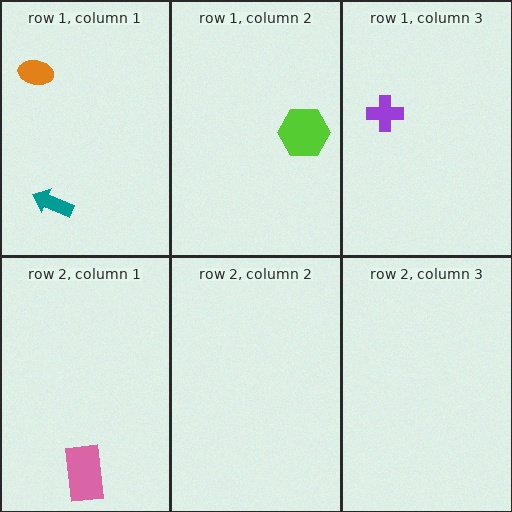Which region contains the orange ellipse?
The row 1, column 1 region.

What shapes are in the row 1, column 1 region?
The orange ellipse, the teal arrow.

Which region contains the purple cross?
The row 1, column 3 region.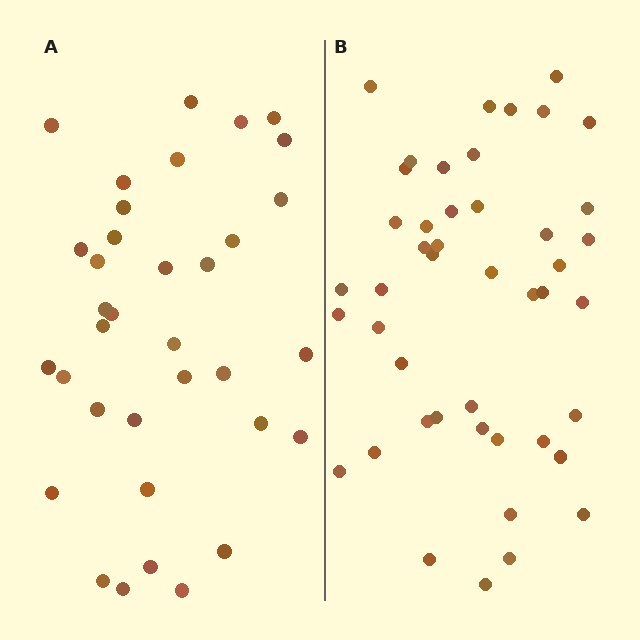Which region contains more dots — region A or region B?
Region B (the right region) has more dots.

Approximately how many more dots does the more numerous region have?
Region B has roughly 10 or so more dots than region A.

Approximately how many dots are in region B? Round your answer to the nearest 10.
About 40 dots. (The exact count is 45, which rounds to 40.)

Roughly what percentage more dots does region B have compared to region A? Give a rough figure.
About 30% more.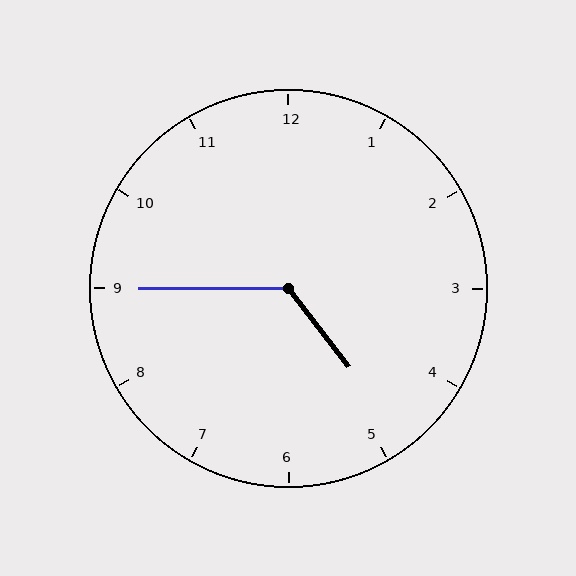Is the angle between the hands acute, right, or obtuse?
It is obtuse.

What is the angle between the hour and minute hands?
Approximately 128 degrees.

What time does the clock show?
4:45.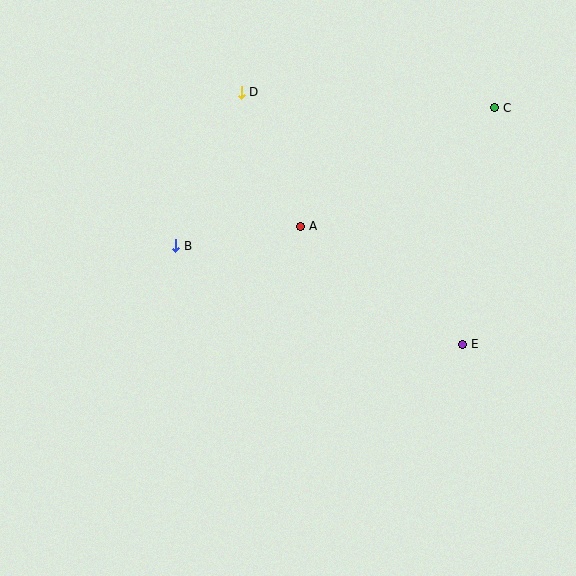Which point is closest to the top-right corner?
Point C is closest to the top-right corner.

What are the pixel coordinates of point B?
Point B is at (176, 246).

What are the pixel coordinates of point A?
Point A is at (301, 226).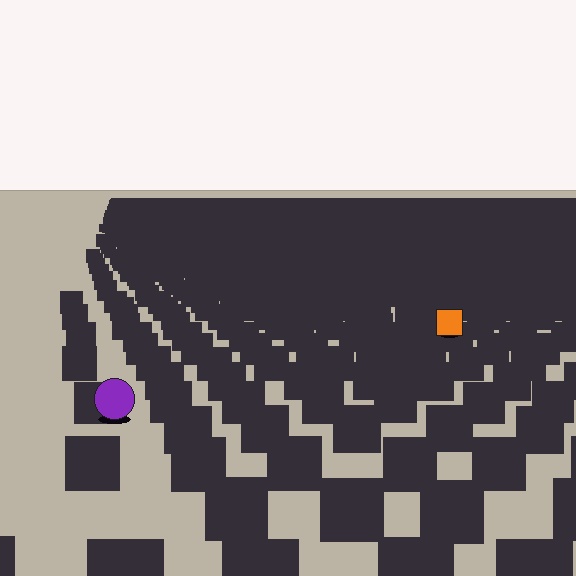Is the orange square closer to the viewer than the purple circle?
No. The purple circle is closer — you can tell from the texture gradient: the ground texture is coarser near it.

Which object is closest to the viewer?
The purple circle is closest. The texture marks near it are larger and more spread out.